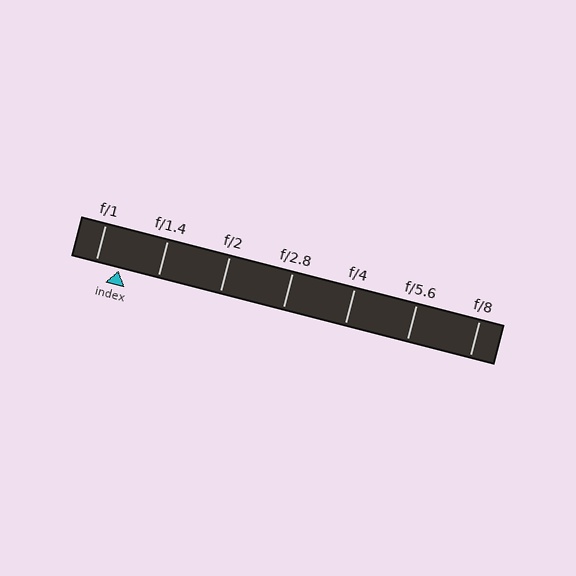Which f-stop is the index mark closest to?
The index mark is closest to f/1.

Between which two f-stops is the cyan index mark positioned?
The index mark is between f/1 and f/1.4.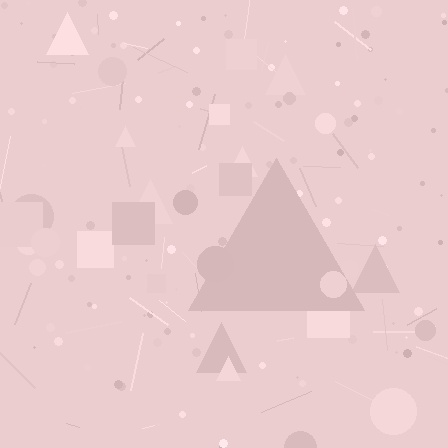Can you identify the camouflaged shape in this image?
The camouflaged shape is a triangle.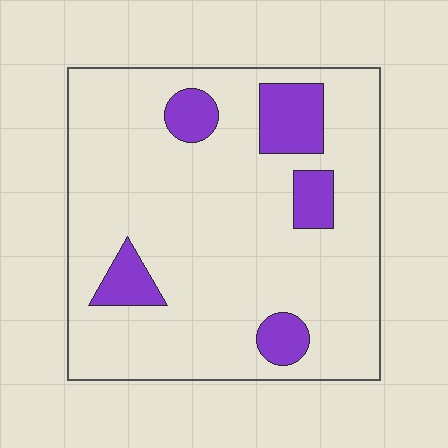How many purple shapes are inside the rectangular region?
5.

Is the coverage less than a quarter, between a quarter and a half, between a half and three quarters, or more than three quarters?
Less than a quarter.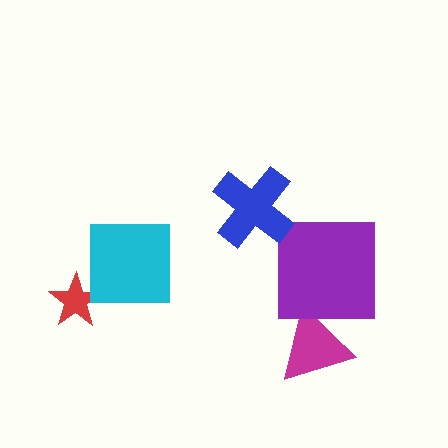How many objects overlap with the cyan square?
0 objects overlap with the cyan square.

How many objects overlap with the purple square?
1 object overlaps with the purple square.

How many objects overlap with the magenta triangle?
1 object overlaps with the magenta triangle.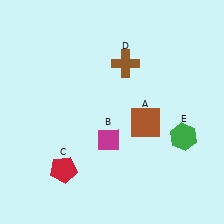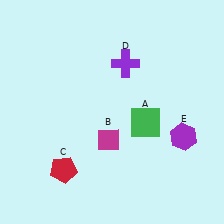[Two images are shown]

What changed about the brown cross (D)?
In Image 1, D is brown. In Image 2, it changed to purple.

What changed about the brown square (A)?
In Image 1, A is brown. In Image 2, it changed to green.